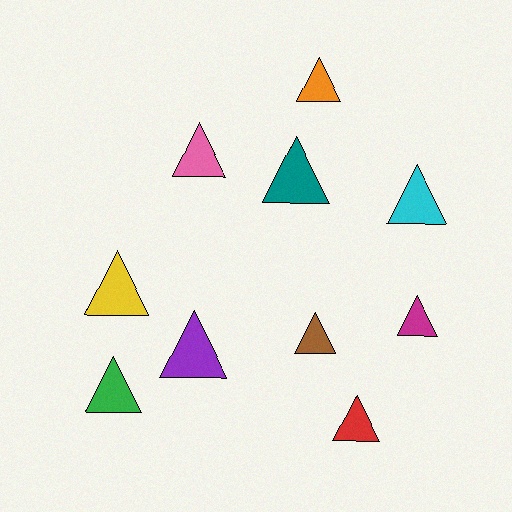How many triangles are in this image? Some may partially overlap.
There are 10 triangles.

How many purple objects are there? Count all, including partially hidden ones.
There is 1 purple object.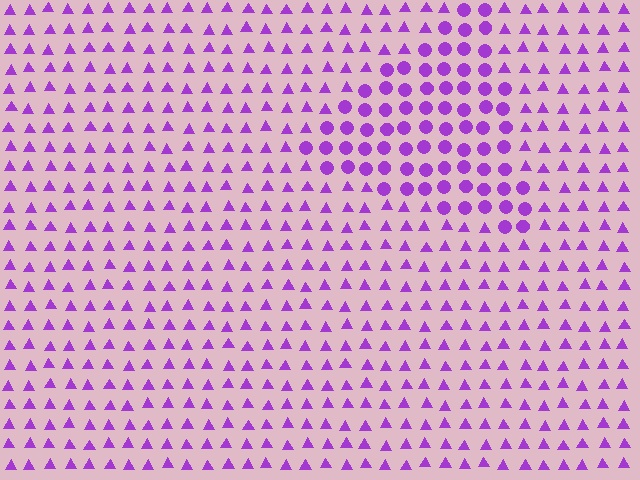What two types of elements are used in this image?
The image uses circles inside the triangle region and triangles outside it.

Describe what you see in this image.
The image is filled with small purple elements arranged in a uniform grid. A triangle-shaped region contains circles, while the surrounding area contains triangles. The boundary is defined purely by the change in element shape.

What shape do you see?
I see a triangle.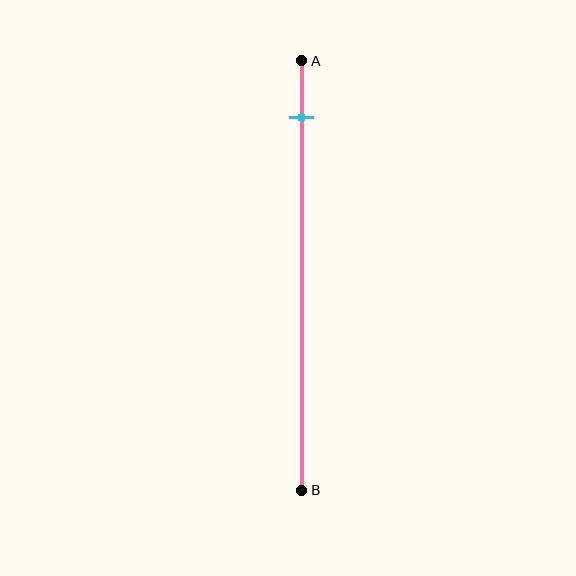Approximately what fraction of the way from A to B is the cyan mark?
The cyan mark is approximately 15% of the way from A to B.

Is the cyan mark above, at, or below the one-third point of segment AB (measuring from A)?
The cyan mark is above the one-third point of segment AB.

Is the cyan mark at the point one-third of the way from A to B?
No, the mark is at about 15% from A, not at the 33% one-third point.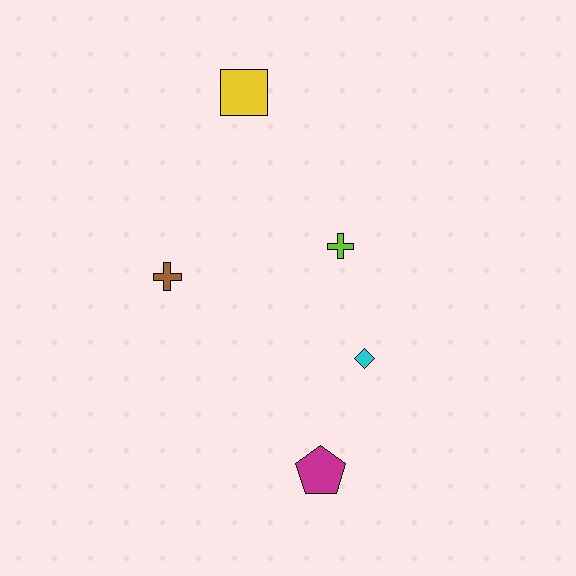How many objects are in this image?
There are 5 objects.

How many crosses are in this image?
There are 2 crosses.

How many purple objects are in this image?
There are no purple objects.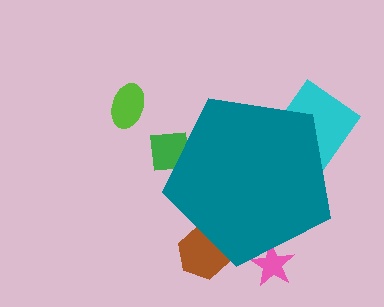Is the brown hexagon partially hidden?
Yes, the brown hexagon is partially hidden behind the teal pentagon.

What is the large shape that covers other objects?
A teal pentagon.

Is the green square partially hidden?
Yes, the green square is partially hidden behind the teal pentagon.